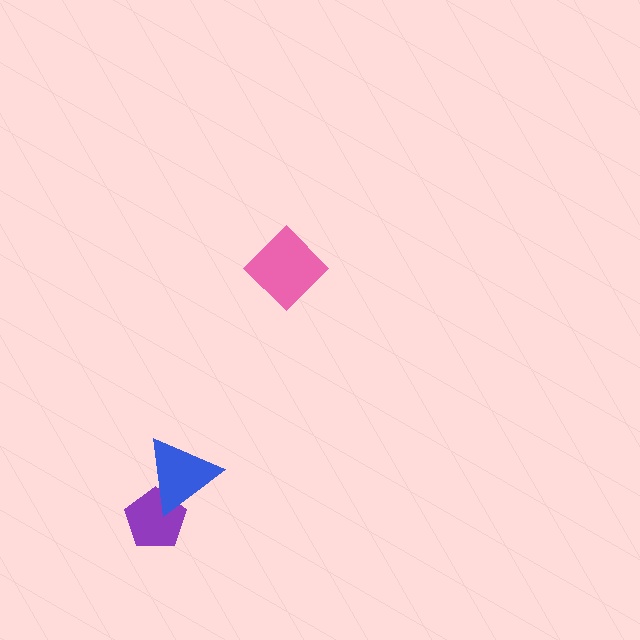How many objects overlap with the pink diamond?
0 objects overlap with the pink diamond.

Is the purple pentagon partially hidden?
Yes, it is partially covered by another shape.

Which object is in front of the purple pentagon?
The blue triangle is in front of the purple pentagon.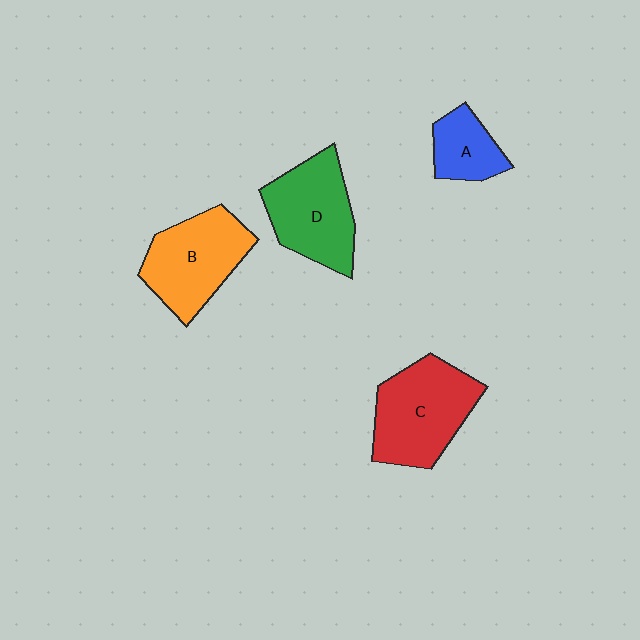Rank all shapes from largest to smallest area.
From largest to smallest: C (red), B (orange), D (green), A (blue).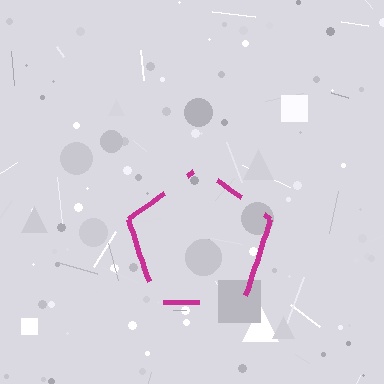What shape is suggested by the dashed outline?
The dashed outline suggests a pentagon.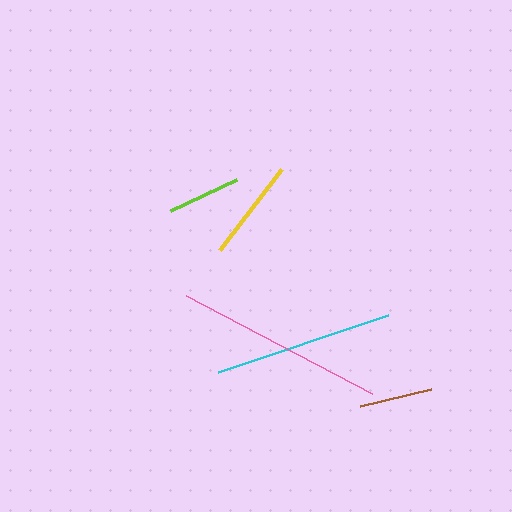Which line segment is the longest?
The pink line is the longest at approximately 210 pixels.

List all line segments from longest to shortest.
From longest to shortest: pink, cyan, yellow, brown, lime.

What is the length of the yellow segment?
The yellow segment is approximately 102 pixels long.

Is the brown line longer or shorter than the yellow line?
The yellow line is longer than the brown line.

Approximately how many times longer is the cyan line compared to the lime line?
The cyan line is approximately 2.5 times the length of the lime line.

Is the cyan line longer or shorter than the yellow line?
The cyan line is longer than the yellow line.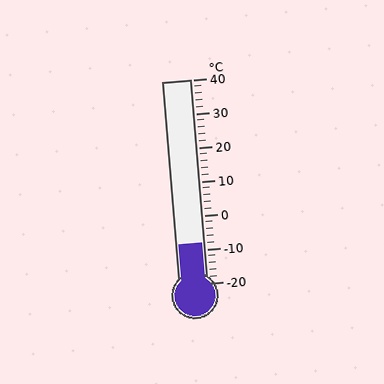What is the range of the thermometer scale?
The thermometer scale ranges from -20°C to 40°C.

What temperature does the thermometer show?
The thermometer shows approximately -8°C.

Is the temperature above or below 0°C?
The temperature is below 0°C.